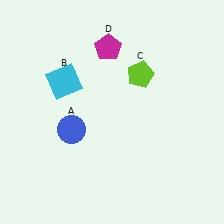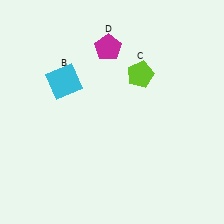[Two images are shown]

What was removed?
The blue circle (A) was removed in Image 2.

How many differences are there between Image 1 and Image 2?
There is 1 difference between the two images.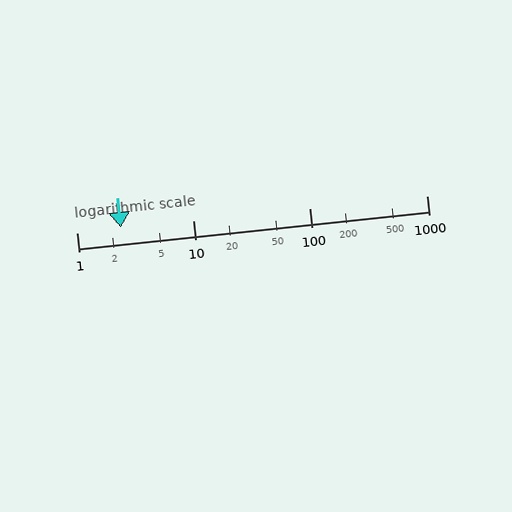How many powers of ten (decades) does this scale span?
The scale spans 3 decades, from 1 to 1000.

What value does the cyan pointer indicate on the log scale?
The pointer indicates approximately 2.4.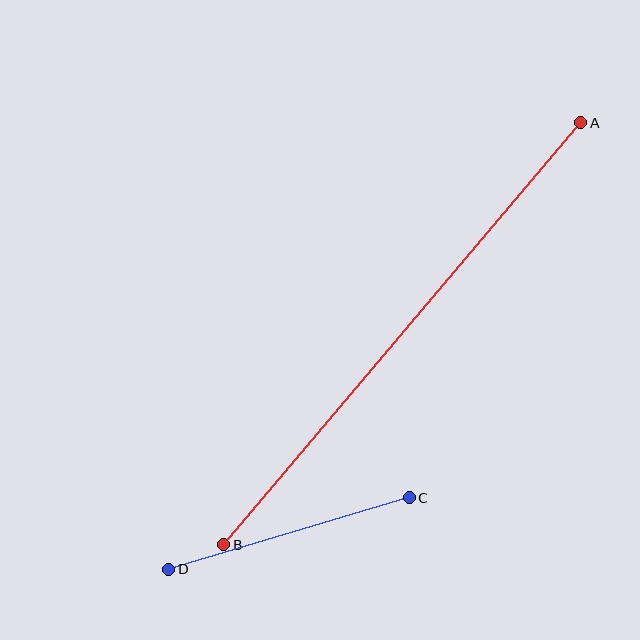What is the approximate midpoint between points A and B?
The midpoint is at approximately (402, 334) pixels.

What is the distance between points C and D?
The distance is approximately 251 pixels.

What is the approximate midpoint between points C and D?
The midpoint is at approximately (289, 534) pixels.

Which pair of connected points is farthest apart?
Points A and B are farthest apart.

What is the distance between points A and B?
The distance is approximately 553 pixels.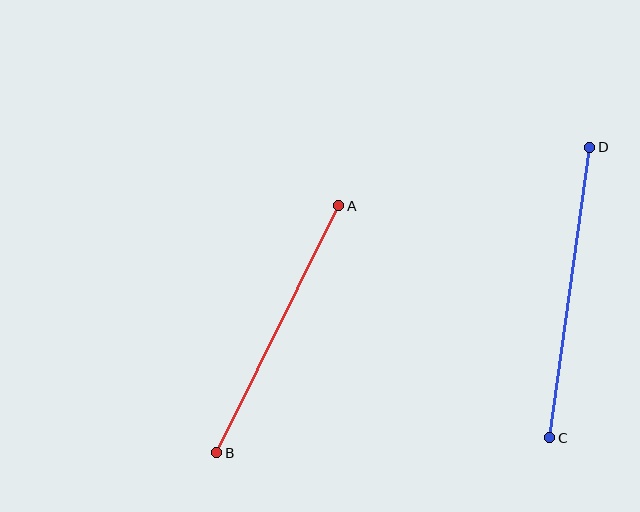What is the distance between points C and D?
The distance is approximately 293 pixels.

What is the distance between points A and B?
The distance is approximately 276 pixels.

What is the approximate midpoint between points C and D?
The midpoint is at approximately (570, 292) pixels.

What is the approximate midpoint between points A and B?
The midpoint is at approximately (278, 329) pixels.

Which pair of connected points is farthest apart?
Points C and D are farthest apart.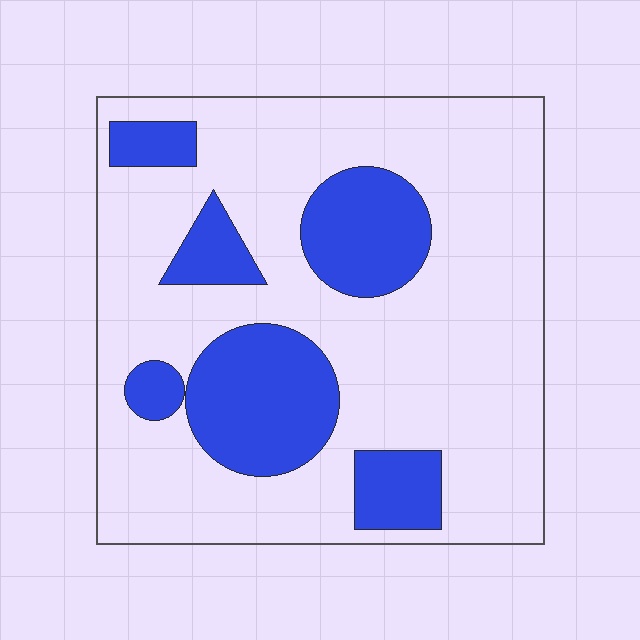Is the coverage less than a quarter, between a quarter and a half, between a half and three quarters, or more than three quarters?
Between a quarter and a half.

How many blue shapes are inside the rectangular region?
6.